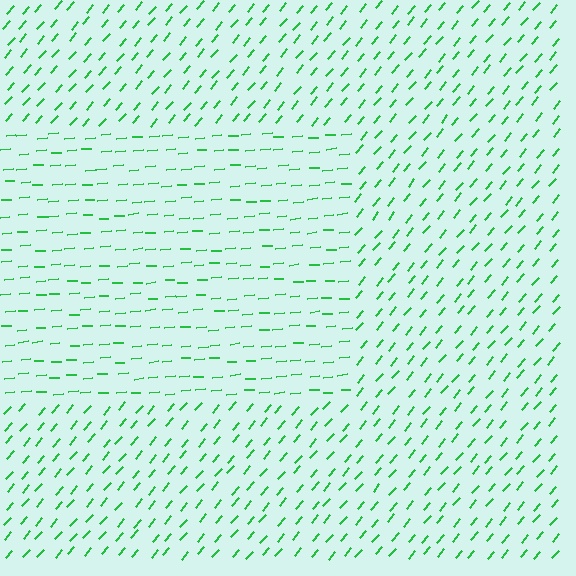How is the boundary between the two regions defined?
The boundary is defined purely by a change in line orientation (approximately 45 degrees difference). All lines are the same color and thickness.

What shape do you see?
I see a rectangle.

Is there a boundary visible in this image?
Yes, there is a texture boundary formed by a change in line orientation.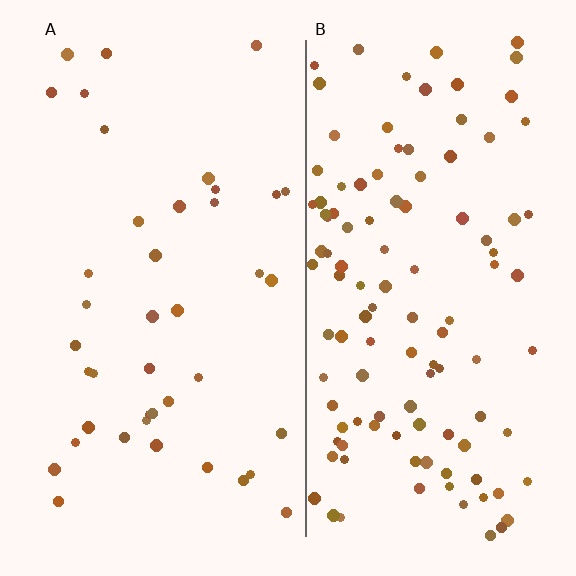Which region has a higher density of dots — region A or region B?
B (the right).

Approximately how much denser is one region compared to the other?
Approximately 2.8× — region B over region A.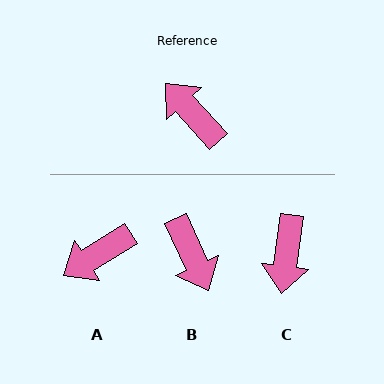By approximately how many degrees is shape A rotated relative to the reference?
Approximately 79 degrees counter-clockwise.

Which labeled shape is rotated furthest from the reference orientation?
B, about 162 degrees away.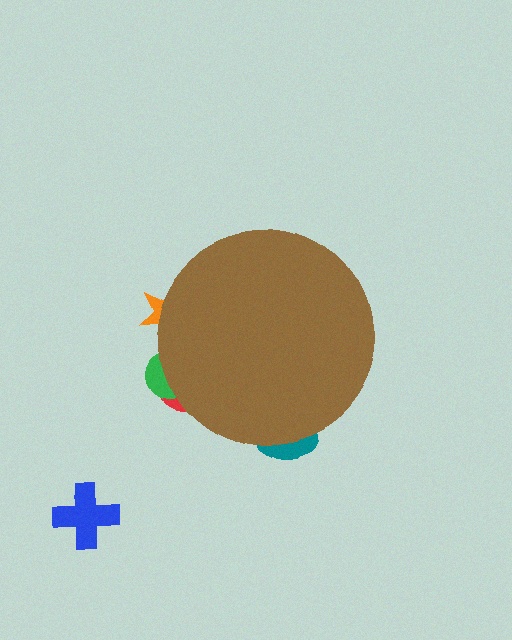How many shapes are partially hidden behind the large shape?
4 shapes are partially hidden.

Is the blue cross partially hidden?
No, the blue cross is fully visible.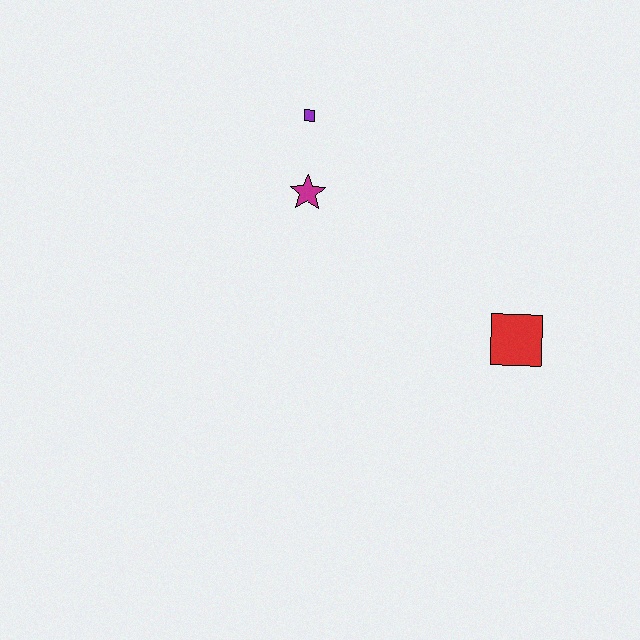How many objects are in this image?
There are 3 objects.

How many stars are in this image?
There is 1 star.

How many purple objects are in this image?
There is 1 purple object.